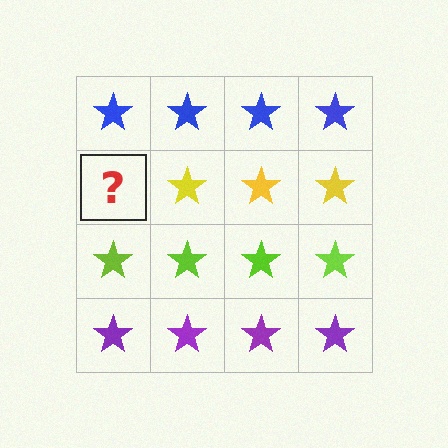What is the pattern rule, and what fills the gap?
The rule is that each row has a consistent color. The gap should be filled with a yellow star.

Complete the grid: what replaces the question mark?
The question mark should be replaced with a yellow star.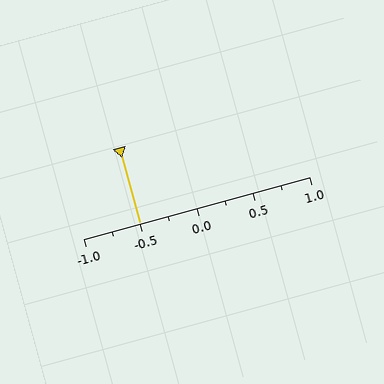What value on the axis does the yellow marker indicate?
The marker indicates approximately -0.5.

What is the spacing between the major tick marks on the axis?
The major ticks are spaced 0.5 apart.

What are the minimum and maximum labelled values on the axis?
The axis runs from -1.0 to 1.0.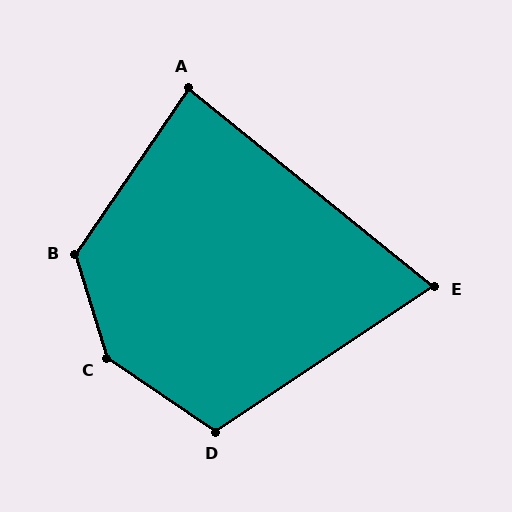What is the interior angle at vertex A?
Approximately 85 degrees (approximately right).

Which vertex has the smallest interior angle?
E, at approximately 73 degrees.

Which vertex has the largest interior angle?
C, at approximately 141 degrees.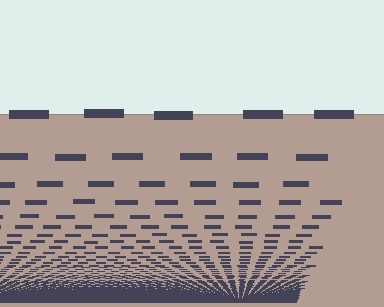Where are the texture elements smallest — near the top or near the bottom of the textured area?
Near the bottom.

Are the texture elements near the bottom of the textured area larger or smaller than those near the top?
Smaller. The gradient is inverted — elements near the bottom are smaller and denser.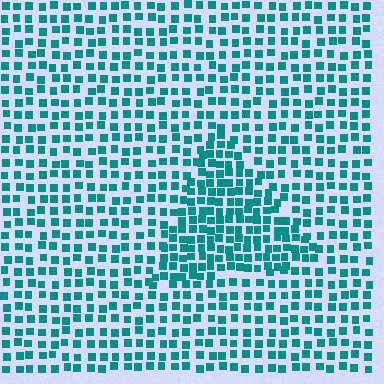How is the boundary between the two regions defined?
The boundary is defined by a change in element density (approximately 1.7x ratio). All elements are the same color, size, and shape.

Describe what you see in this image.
The image contains small teal elements arranged at two different densities. A triangle-shaped region is visible where the elements are more densely packed than the surrounding area.